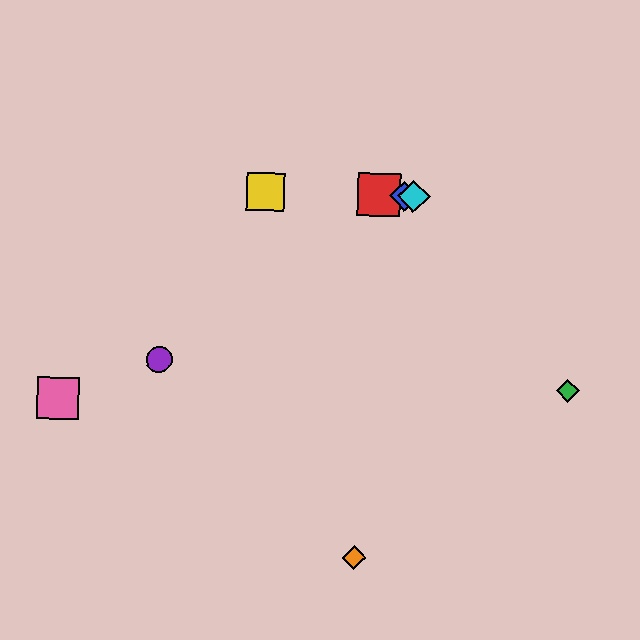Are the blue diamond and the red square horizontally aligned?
Yes, both are at y≈196.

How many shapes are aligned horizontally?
4 shapes (the red square, the blue diamond, the yellow square, the cyan diamond) are aligned horizontally.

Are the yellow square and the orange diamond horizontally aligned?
No, the yellow square is at y≈192 and the orange diamond is at y≈558.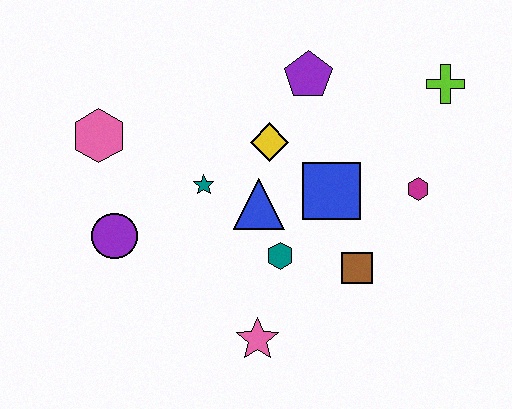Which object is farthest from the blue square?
The pink hexagon is farthest from the blue square.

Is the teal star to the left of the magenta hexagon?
Yes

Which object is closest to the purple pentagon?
The yellow diamond is closest to the purple pentagon.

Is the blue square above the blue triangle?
Yes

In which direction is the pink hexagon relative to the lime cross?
The pink hexagon is to the left of the lime cross.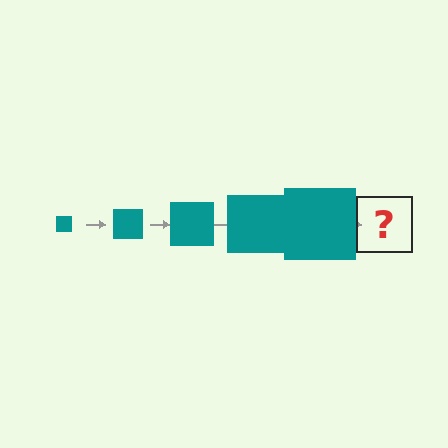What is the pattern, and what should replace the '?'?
The pattern is that the square gets progressively larger each step. The '?' should be a teal square, larger than the previous one.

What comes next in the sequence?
The next element should be a teal square, larger than the previous one.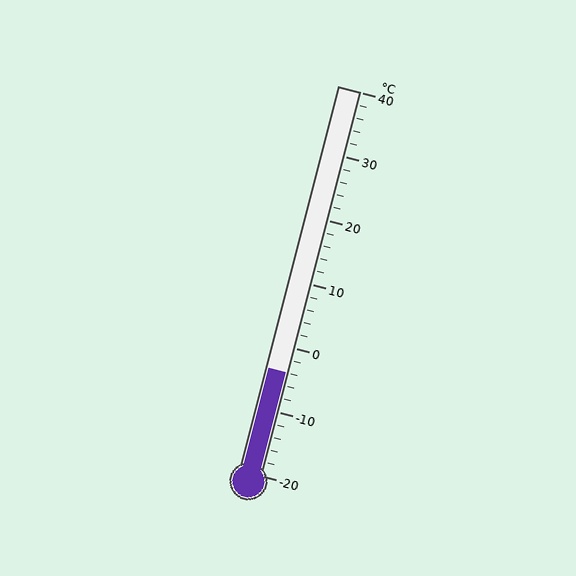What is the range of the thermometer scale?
The thermometer scale ranges from -20°C to 40°C.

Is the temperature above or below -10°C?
The temperature is above -10°C.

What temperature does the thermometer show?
The thermometer shows approximately -4°C.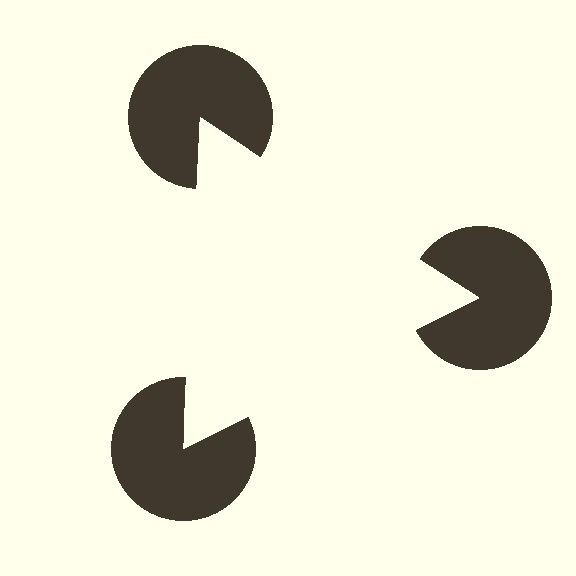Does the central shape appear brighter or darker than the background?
It typically appears slightly brighter than the background, even though no actual brightness change is drawn.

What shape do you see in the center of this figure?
An illusory triangle — its edges are inferred from the aligned wedge cuts in the pac-man discs, not physically drawn.